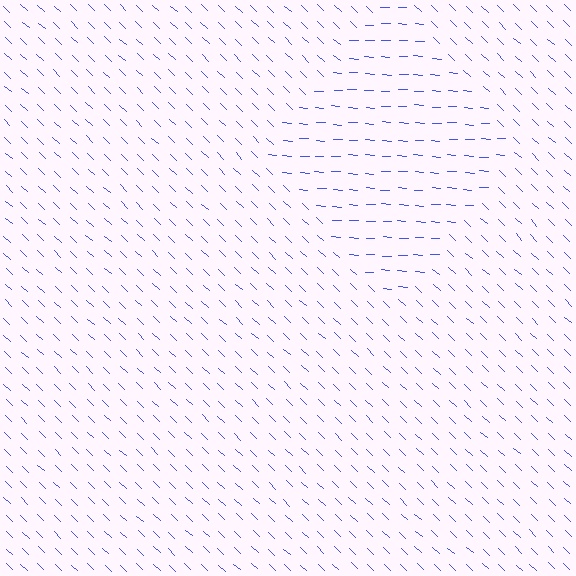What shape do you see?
I see a diamond.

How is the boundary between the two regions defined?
The boundary is defined purely by a change in line orientation (approximately 40 degrees difference). All lines are the same color and thickness.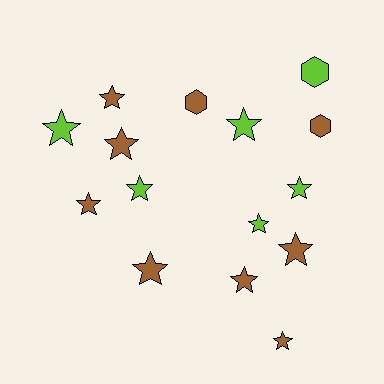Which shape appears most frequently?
Star, with 12 objects.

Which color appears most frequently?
Brown, with 9 objects.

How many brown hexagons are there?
There are 2 brown hexagons.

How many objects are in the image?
There are 15 objects.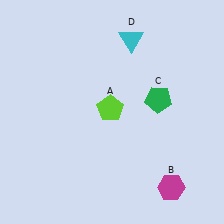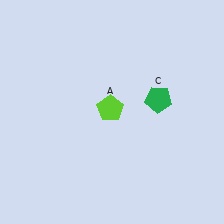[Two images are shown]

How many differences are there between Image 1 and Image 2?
There are 2 differences between the two images.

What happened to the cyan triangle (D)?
The cyan triangle (D) was removed in Image 2. It was in the top-right area of Image 1.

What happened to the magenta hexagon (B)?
The magenta hexagon (B) was removed in Image 2. It was in the bottom-right area of Image 1.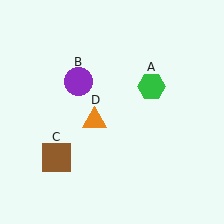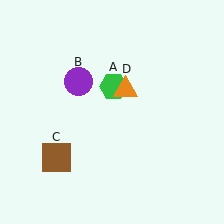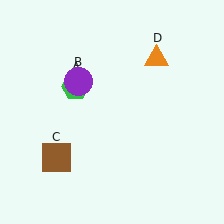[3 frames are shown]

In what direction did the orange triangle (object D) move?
The orange triangle (object D) moved up and to the right.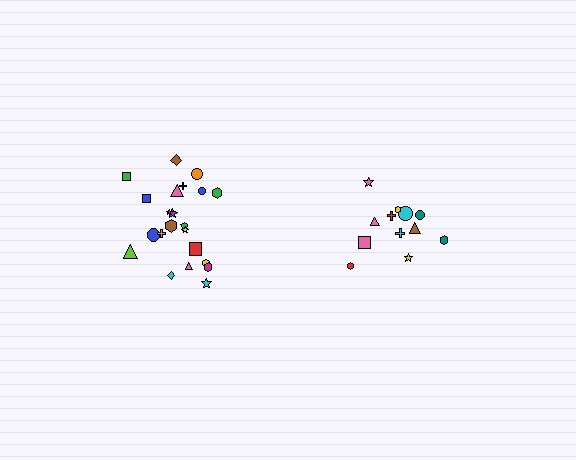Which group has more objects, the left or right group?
The left group.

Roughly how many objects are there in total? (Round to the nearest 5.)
Roughly 35 objects in total.